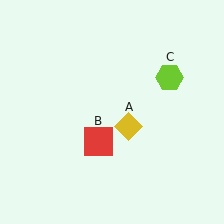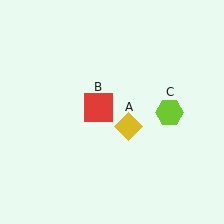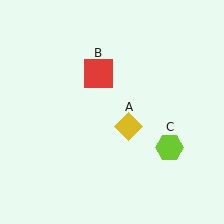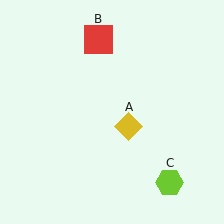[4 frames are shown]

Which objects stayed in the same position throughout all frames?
Yellow diamond (object A) remained stationary.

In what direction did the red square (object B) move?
The red square (object B) moved up.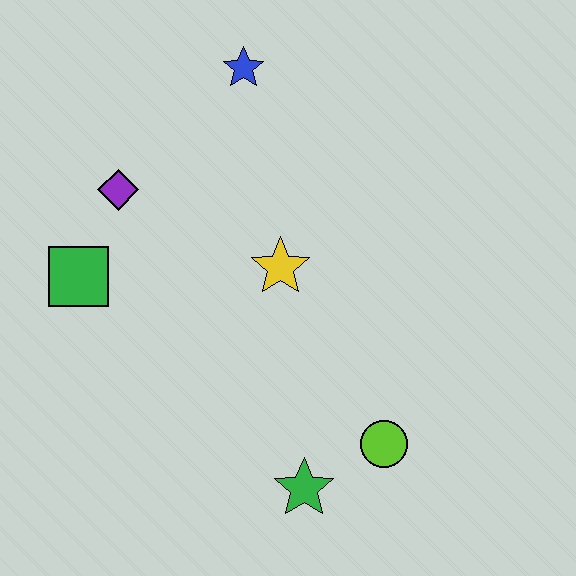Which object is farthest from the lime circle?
The blue star is farthest from the lime circle.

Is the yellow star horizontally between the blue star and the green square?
No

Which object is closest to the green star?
The lime circle is closest to the green star.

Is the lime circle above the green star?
Yes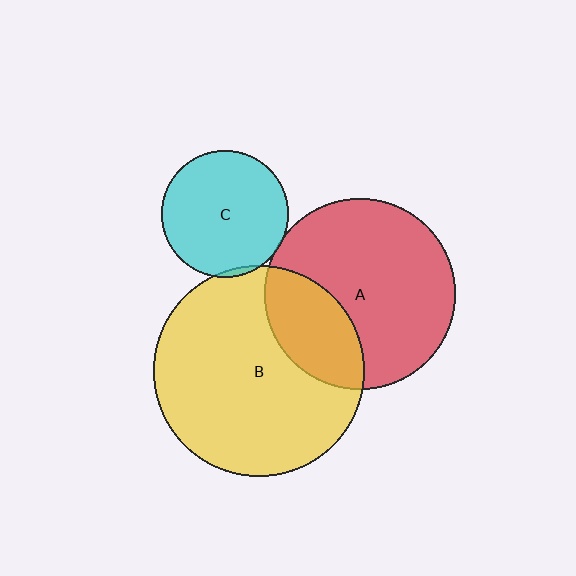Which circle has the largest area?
Circle B (yellow).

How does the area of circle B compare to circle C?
Approximately 2.8 times.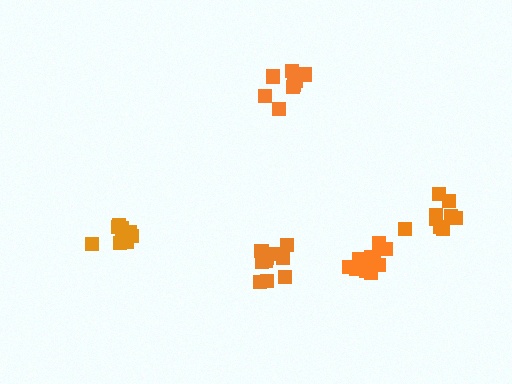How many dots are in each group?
Group 1: 9 dots, Group 2: 10 dots, Group 3: 12 dots, Group 4: 10 dots, Group 5: 13 dots (54 total).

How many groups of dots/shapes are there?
There are 5 groups.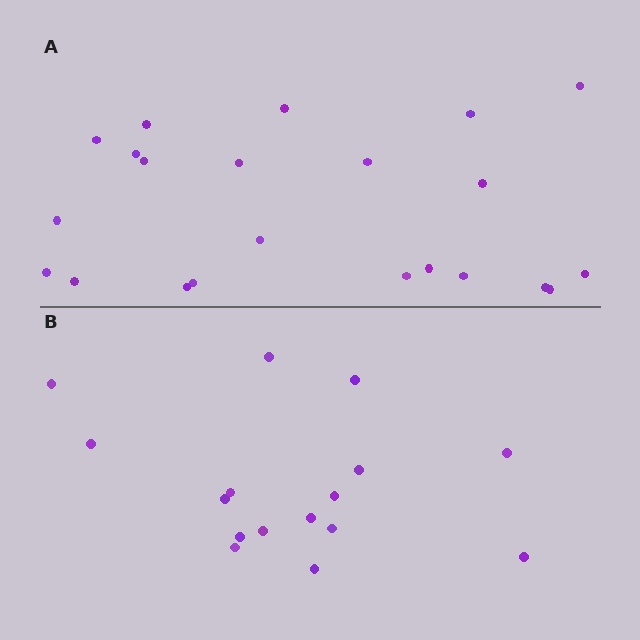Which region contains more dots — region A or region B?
Region A (the top region) has more dots.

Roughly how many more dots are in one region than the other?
Region A has about 6 more dots than region B.